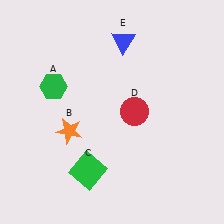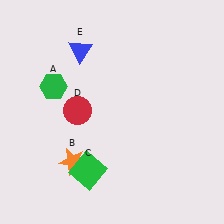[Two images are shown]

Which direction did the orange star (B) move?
The orange star (B) moved down.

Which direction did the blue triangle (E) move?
The blue triangle (E) moved left.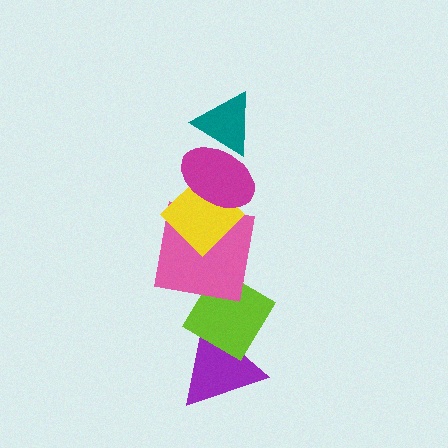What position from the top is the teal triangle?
The teal triangle is 1st from the top.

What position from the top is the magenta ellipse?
The magenta ellipse is 2nd from the top.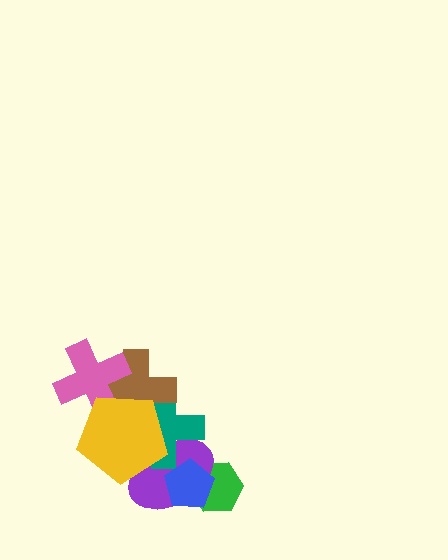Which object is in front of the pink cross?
The yellow pentagon is in front of the pink cross.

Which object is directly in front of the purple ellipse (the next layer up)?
The teal cross is directly in front of the purple ellipse.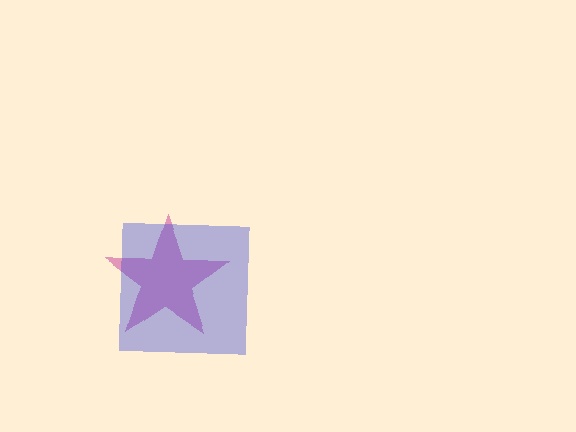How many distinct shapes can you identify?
There are 2 distinct shapes: a magenta star, a blue square.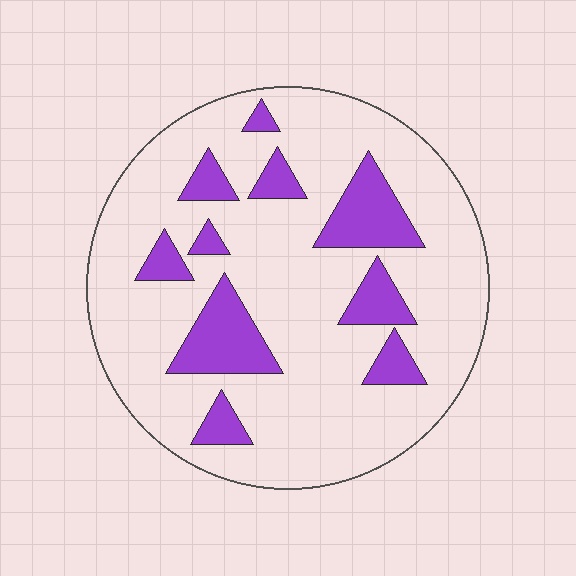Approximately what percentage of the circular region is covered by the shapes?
Approximately 20%.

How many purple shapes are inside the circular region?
10.